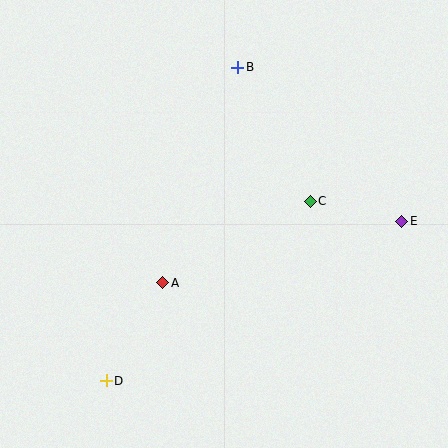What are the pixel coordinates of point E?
Point E is at (402, 221).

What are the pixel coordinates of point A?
Point A is at (163, 283).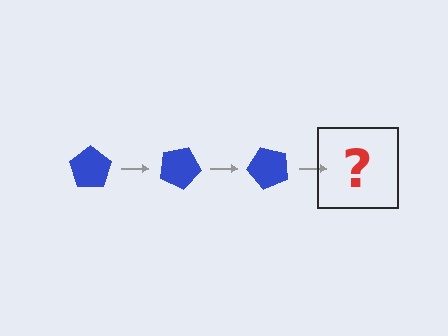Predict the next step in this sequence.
The next step is a blue pentagon rotated 75 degrees.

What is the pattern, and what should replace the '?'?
The pattern is that the pentagon rotates 25 degrees each step. The '?' should be a blue pentagon rotated 75 degrees.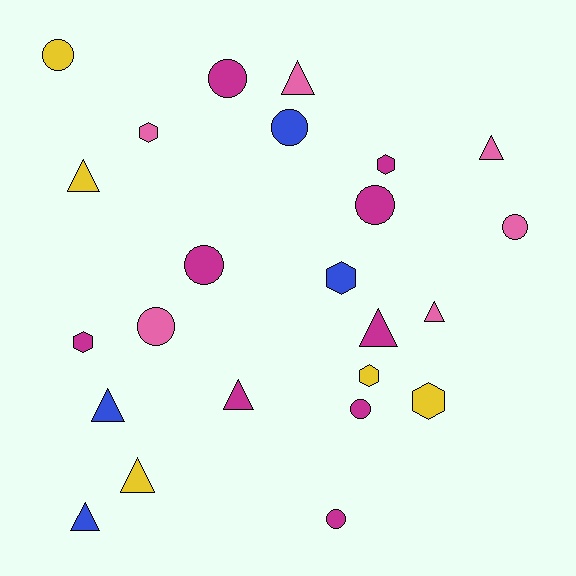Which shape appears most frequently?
Circle, with 9 objects.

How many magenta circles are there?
There are 5 magenta circles.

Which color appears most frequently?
Magenta, with 9 objects.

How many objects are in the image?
There are 24 objects.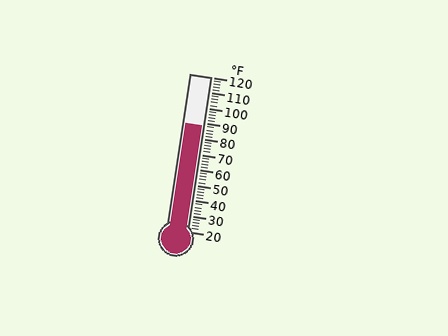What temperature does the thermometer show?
The thermometer shows approximately 88°F.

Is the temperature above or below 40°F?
The temperature is above 40°F.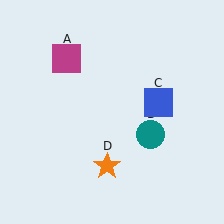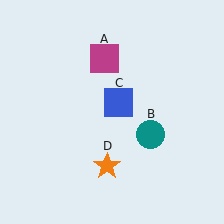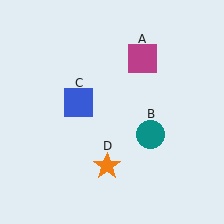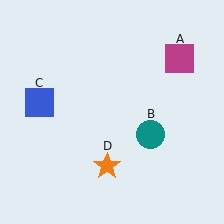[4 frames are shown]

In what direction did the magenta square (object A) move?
The magenta square (object A) moved right.